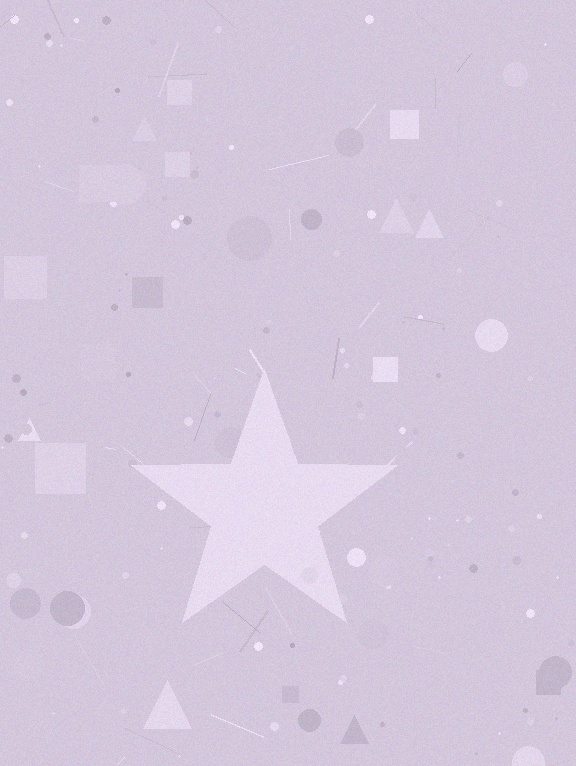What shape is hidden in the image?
A star is hidden in the image.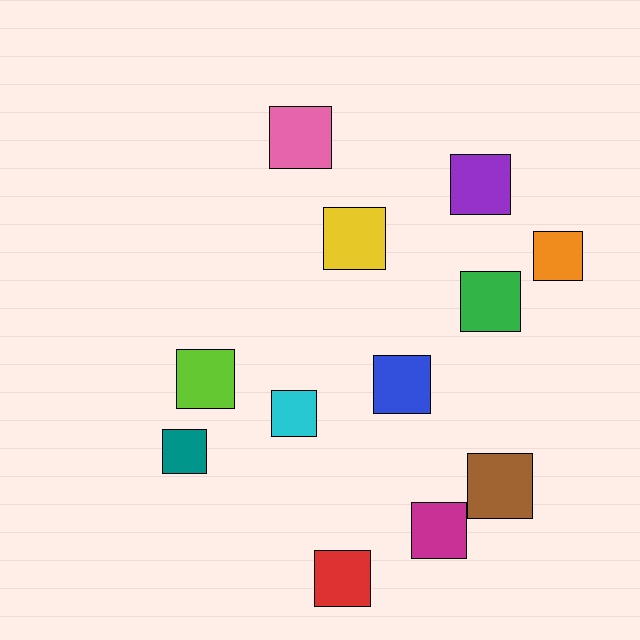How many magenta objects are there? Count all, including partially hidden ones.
There is 1 magenta object.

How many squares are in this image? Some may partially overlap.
There are 12 squares.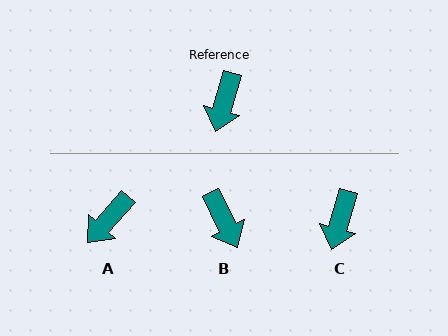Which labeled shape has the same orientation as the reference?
C.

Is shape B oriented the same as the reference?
No, it is off by about 43 degrees.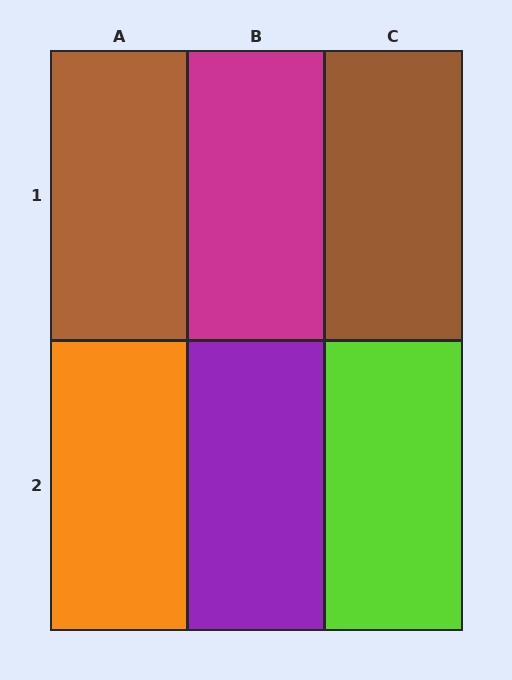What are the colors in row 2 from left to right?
Orange, purple, lime.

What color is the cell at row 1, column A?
Brown.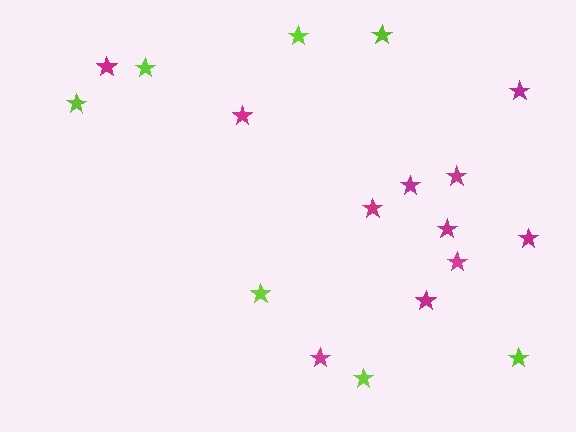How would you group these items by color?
There are 2 groups: one group of lime stars (7) and one group of magenta stars (11).